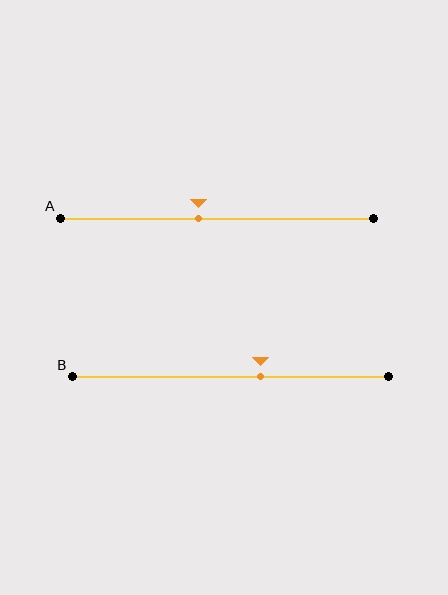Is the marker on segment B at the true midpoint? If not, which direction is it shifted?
No, the marker on segment B is shifted to the right by about 10% of the segment length.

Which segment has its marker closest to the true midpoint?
Segment A has its marker closest to the true midpoint.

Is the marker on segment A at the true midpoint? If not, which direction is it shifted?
No, the marker on segment A is shifted to the left by about 6% of the segment length.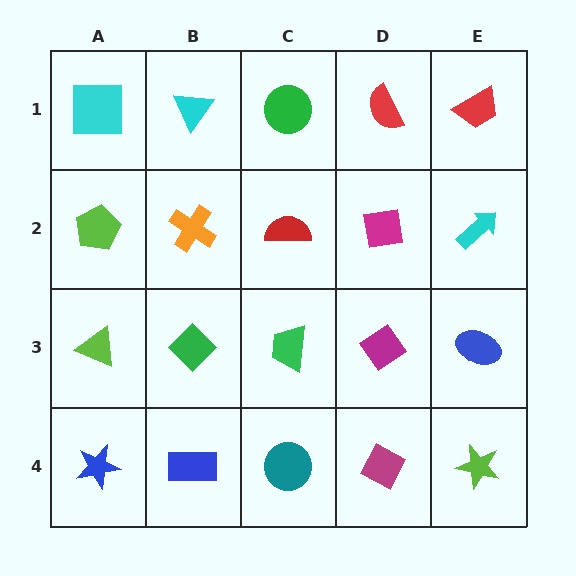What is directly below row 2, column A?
A lime triangle.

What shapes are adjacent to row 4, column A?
A lime triangle (row 3, column A), a blue rectangle (row 4, column B).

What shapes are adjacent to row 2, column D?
A red semicircle (row 1, column D), a magenta diamond (row 3, column D), a red semicircle (row 2, column C), a cyan arrow (row 2, column E).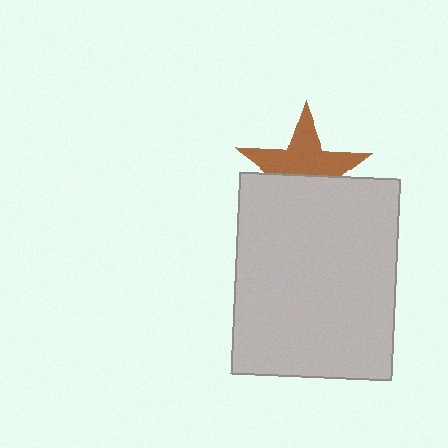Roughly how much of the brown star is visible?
About half of it is visible (roughly 56%).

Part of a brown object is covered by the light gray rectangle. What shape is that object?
It is a star.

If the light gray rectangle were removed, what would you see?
You would see the complete brown star.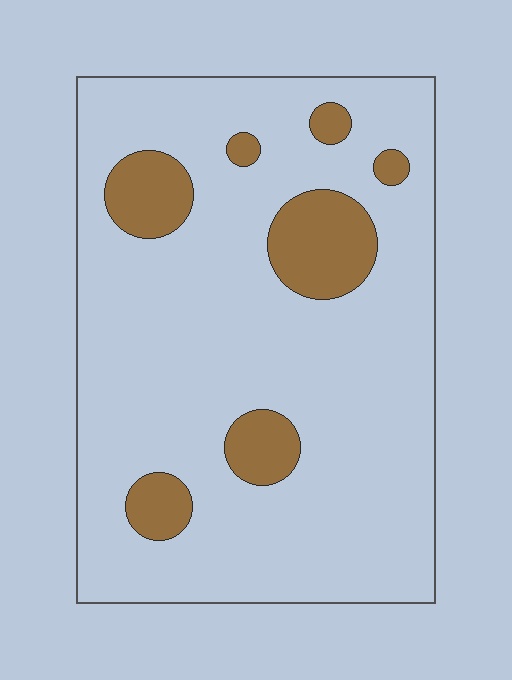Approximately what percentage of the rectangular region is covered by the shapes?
Approximately 15%.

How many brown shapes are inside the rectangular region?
7.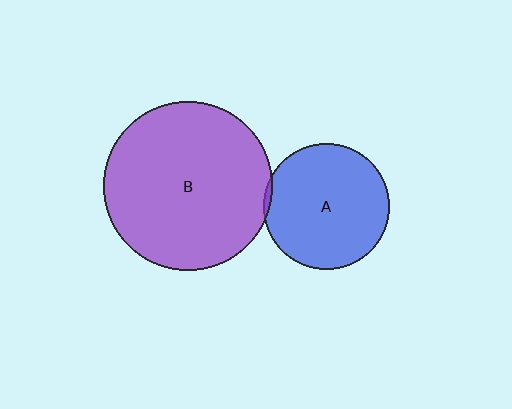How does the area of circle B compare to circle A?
Approximately 1.8 times.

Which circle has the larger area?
Circle B (purple).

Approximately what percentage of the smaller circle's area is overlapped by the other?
Approximately 5%.